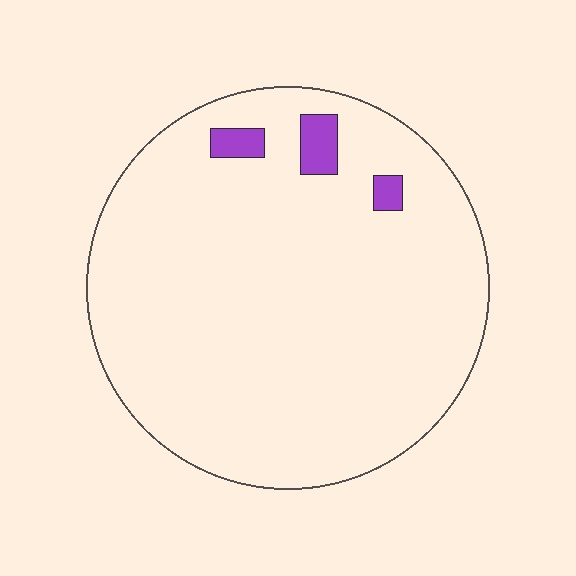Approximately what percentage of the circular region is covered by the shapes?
Approximately 5%.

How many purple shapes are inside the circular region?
3.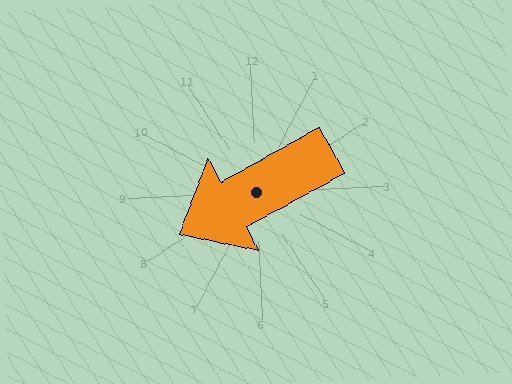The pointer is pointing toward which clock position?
Roughly 8 o'clock.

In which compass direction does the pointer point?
Southwest.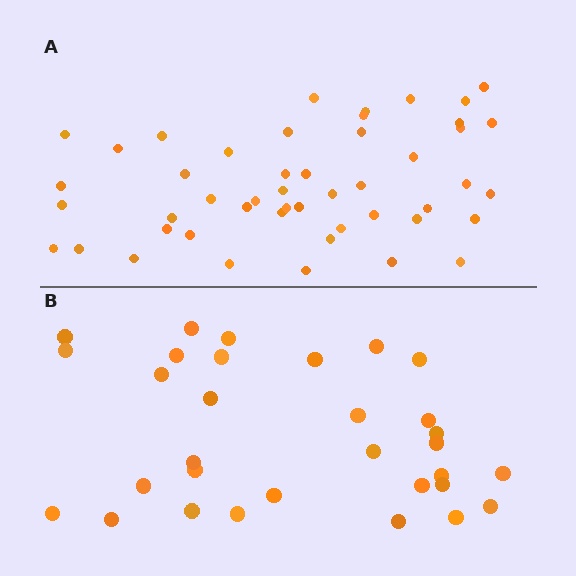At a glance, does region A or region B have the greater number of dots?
Region A (the top region) has more dots.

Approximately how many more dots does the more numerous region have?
Region A has approximately 15 more dots than region B.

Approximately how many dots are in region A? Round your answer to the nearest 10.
About 50 dots. (The exact count is 48, which rounds to 50.)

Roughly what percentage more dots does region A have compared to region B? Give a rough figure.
About 55% more.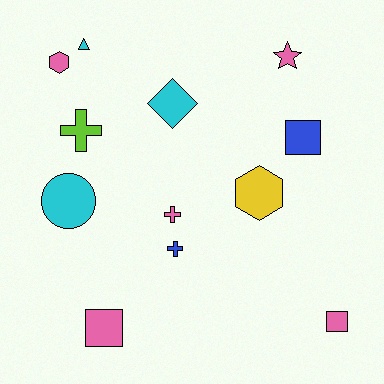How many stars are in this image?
There is 1 star.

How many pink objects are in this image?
There are 5 pink objects.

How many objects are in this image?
There are 12 objects.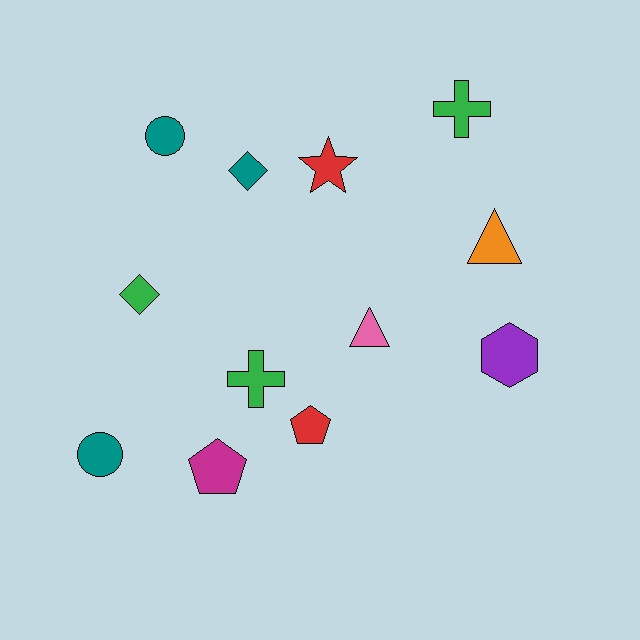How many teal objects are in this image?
There are 3 teal objects.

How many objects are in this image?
There are 12 objects.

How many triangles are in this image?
There are 2 triangles.